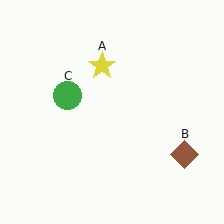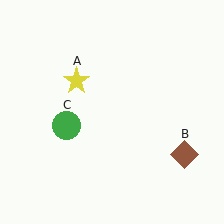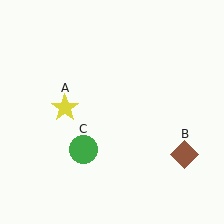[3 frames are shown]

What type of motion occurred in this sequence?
The yellow star (object A), green circle (object C) rotated counterclockwise around the center of the scene.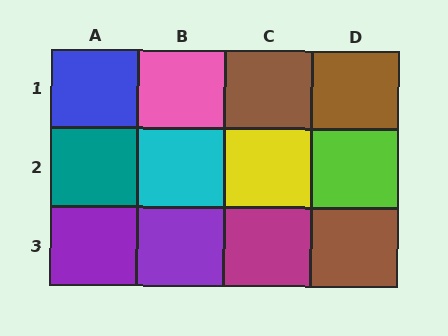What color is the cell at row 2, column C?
Yellow.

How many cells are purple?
2 cells are purple.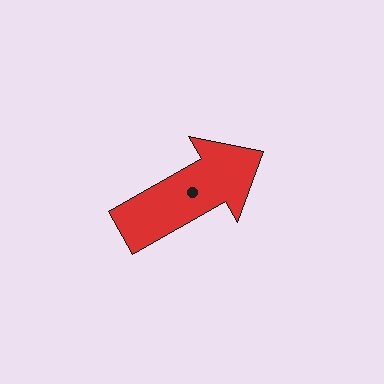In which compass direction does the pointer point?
Northeast.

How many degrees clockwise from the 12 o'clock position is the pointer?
Approximately 60 degrees.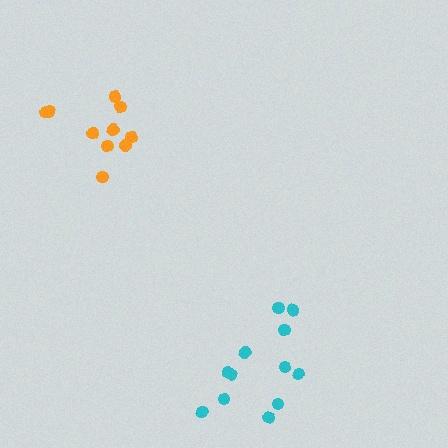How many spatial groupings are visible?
There are 2 spatial groupings.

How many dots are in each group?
Group 1: 12 dots, Group 2: 10 dots (22 total).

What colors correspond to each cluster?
The clusters are colored: cyan, orange.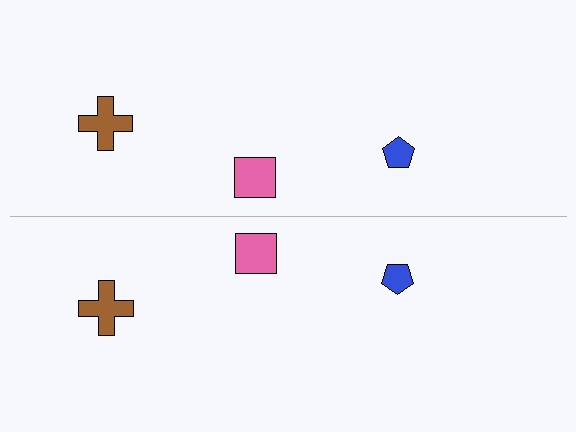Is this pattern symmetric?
Yes, this pattern has bilateral (reflection) symmetry.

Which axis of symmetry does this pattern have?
The pattern has a horizontal axis of symmetry running through the center of the image.